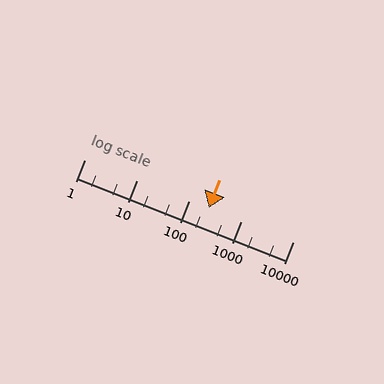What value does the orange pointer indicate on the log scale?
The pointer indicates approximately 240.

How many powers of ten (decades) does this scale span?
The scale spans 4 decades, from 1 to 10000.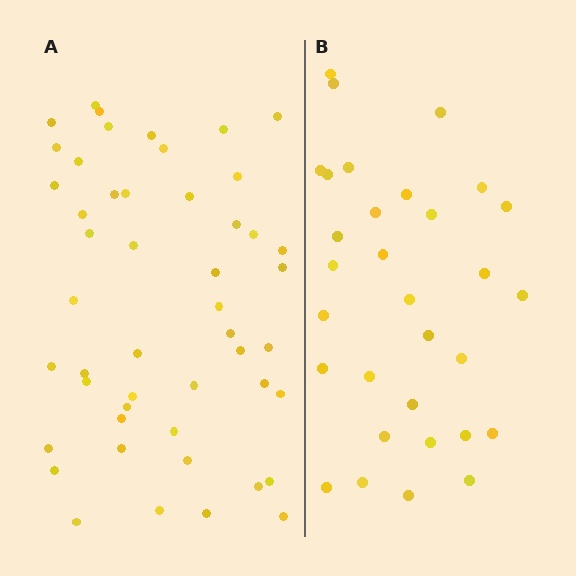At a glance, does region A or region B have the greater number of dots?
Region A (the left region) has more dots.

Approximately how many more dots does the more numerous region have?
Region A has approximately 20 more dots than region B.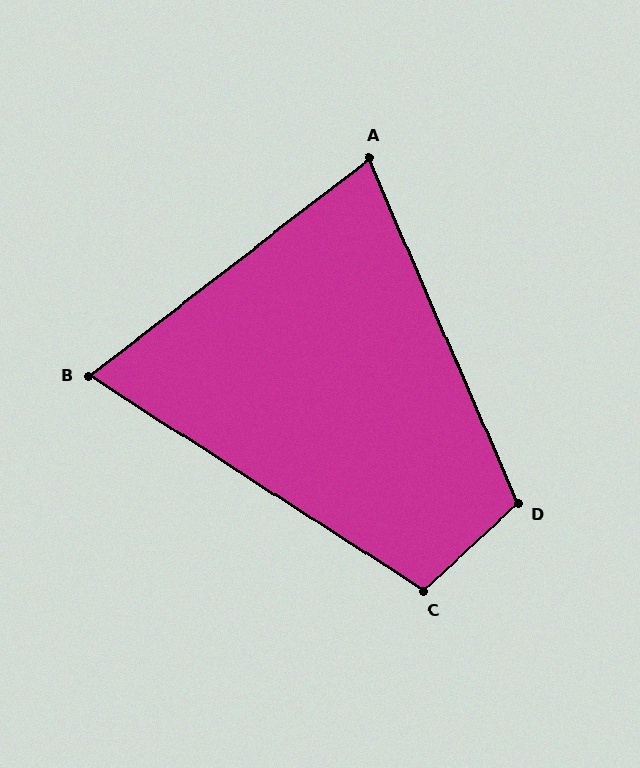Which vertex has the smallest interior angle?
B, at approximately 71 degrees.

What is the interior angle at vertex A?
Approximately 75 degrees (acute).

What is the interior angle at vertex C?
Approximately 105 degrees (obtuse).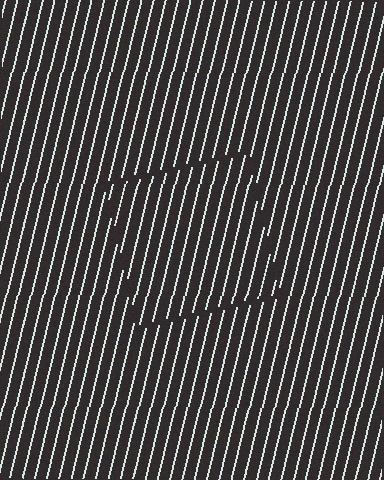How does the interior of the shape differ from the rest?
The interior of the shape contains the same grating, shifted by half a period — the contour is defined by the phase discontinuity where line-ends from the inner and outer gratings abut.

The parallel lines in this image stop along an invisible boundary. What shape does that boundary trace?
An illusory square. The interior of the shape contains the same grating, shifted by half a period — the contour is defined by the phase discontinuity where line-ends from the inner and outer gratings abut.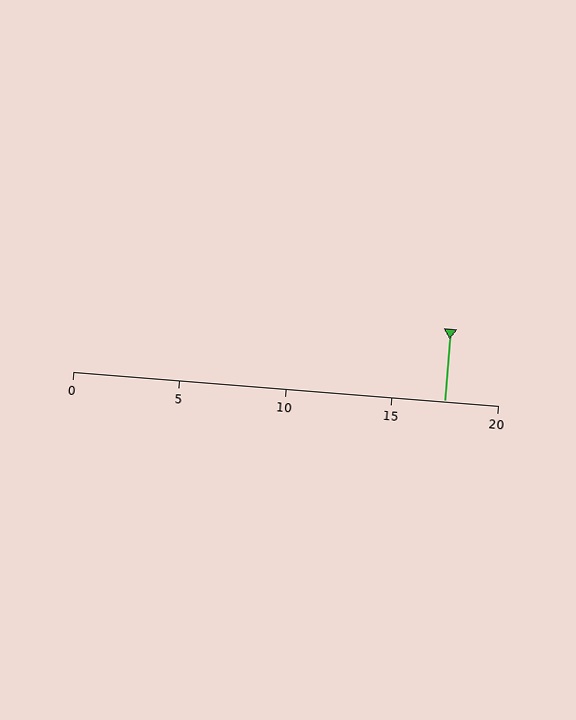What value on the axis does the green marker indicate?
The marker indicates approximately 17.5.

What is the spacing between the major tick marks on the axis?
The major ticks are spaced 5 apart.